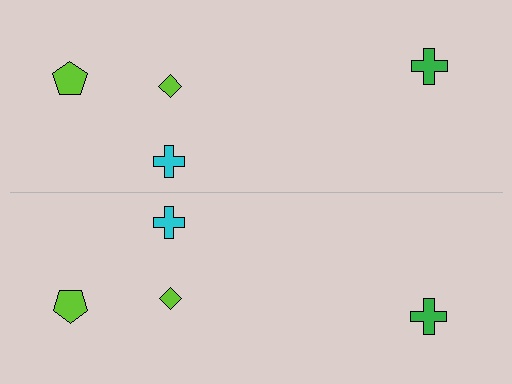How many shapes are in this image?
There are 8 shapes in this image.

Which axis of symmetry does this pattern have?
The pattern has a horizontal axis of symmetry running through the center of the image.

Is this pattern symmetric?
Yes, this pattern has bilateral (reflection) symmetry.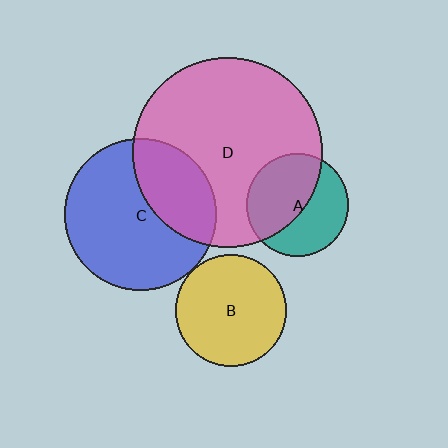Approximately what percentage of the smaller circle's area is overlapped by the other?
Approximately 5%.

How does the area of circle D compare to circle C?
Approximately 1.6 times.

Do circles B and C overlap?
Yes.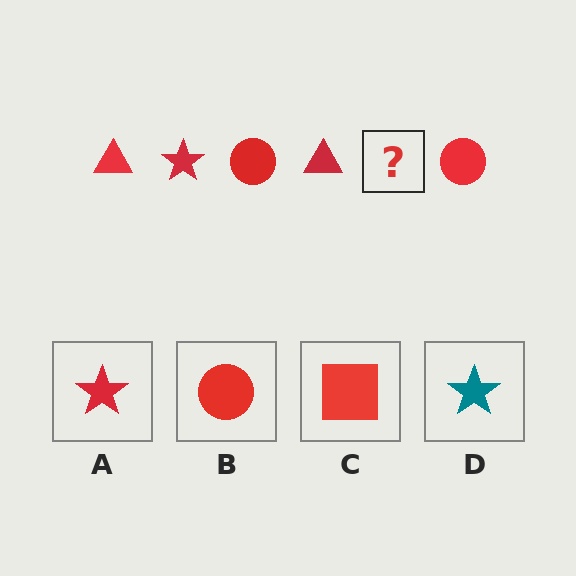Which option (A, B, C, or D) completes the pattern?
A.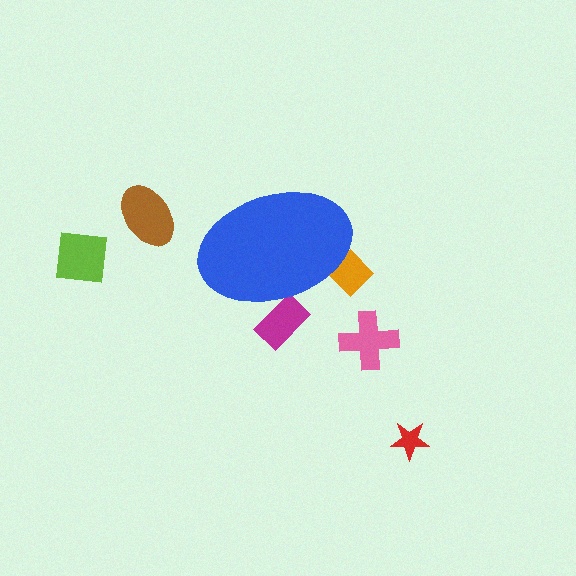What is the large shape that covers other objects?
A blue ellipse.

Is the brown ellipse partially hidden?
No, the brown ellipse is fully visible.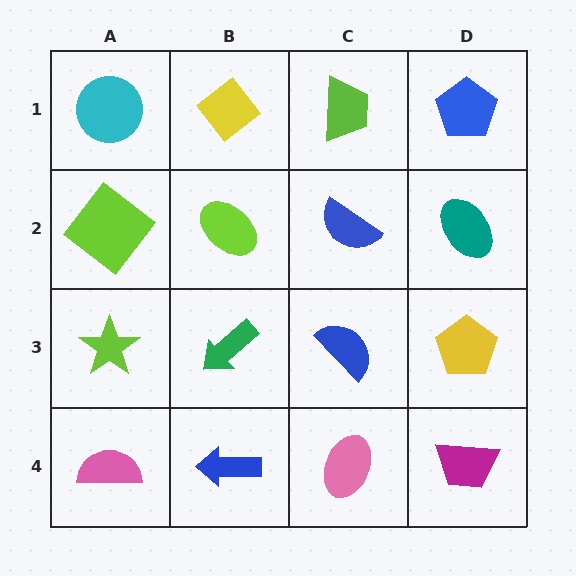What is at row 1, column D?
A blue pentagon.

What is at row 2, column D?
A teal ellipse.